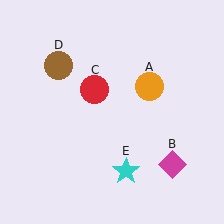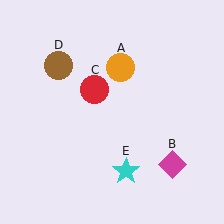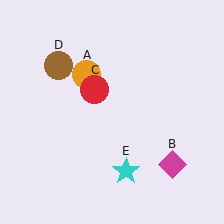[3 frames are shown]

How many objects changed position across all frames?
1 object changed position: orange circle (object A).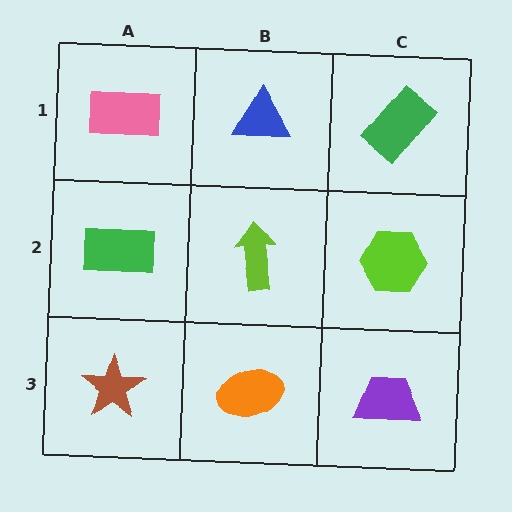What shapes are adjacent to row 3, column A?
A green rectangle (row 2, column A), an orange ellipse (row 3, column B).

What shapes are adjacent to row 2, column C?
A green rectangle (row 1, column C), a purple trapezoid (row 3, column C), a lime arrow (row 2, column B).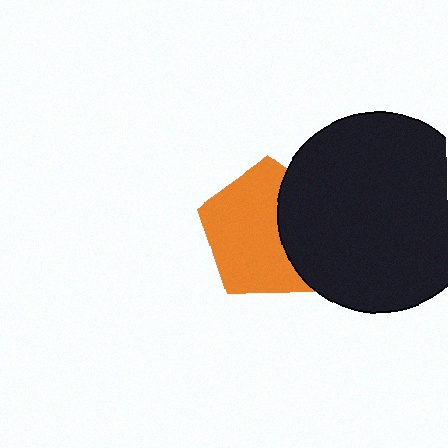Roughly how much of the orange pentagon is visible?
Most of it is visible (roughly 65%).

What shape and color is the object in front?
The object in front is a black circle.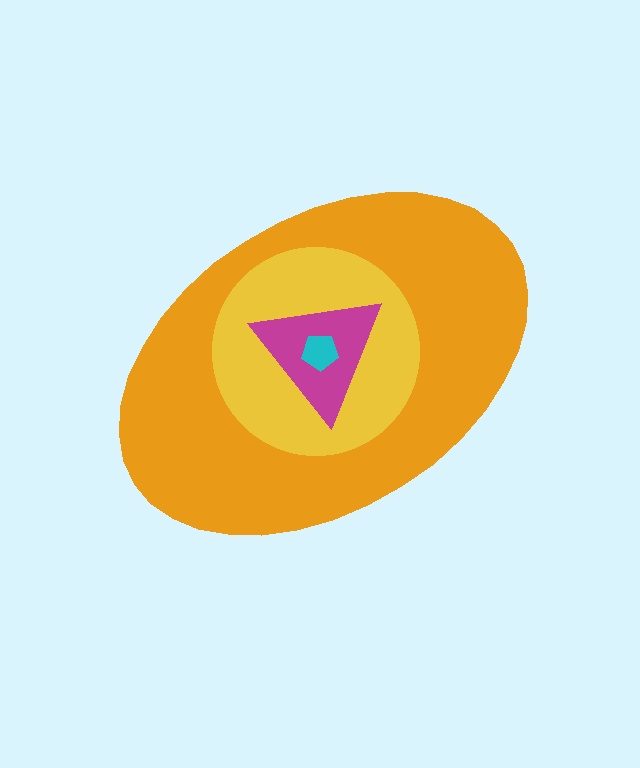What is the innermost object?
The cyan pentagon.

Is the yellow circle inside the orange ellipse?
Yes.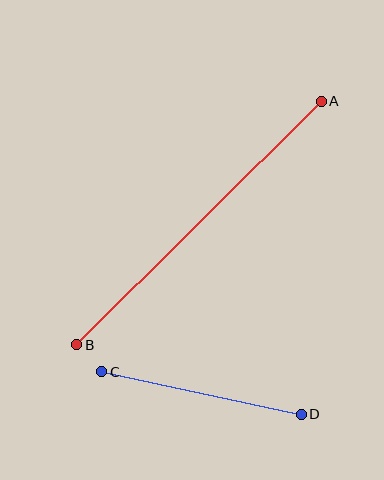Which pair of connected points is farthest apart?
Points A and B are farthest apart.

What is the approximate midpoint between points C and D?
The midpoint is at approximately (201, 393) pixels.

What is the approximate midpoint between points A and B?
The midpoint is at approximately (199, 223) pixels.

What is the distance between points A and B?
The distance is approximately 345 pixels.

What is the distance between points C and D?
The distance is approximately 204 pixels.